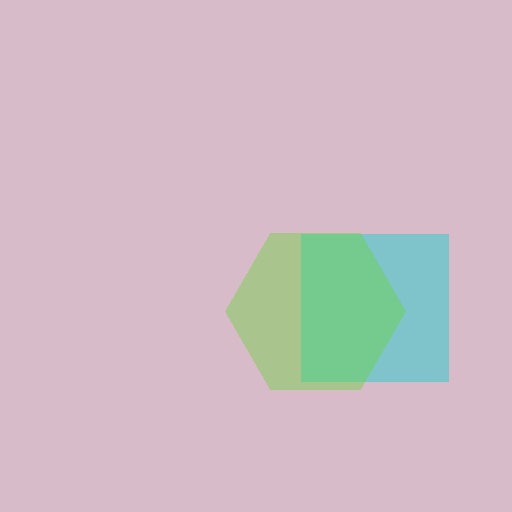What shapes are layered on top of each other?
The layered shapes are: a cyan square, a lime hexagon.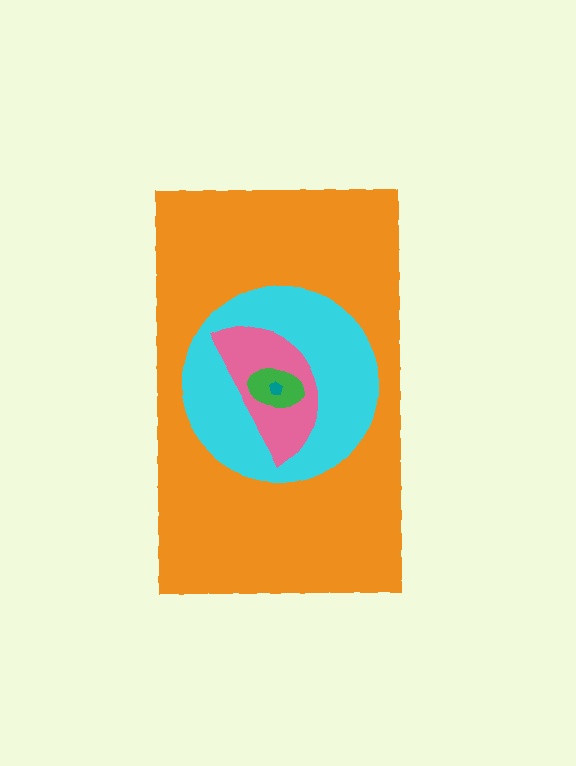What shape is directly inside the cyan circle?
The pink semicircle.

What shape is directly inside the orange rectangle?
The cyan circle.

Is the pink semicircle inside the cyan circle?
Yes.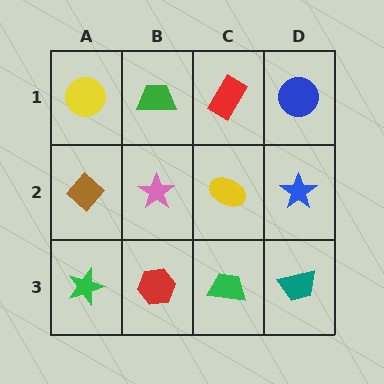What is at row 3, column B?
A red hexagon.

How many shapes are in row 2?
4 shapes.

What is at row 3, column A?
A green star.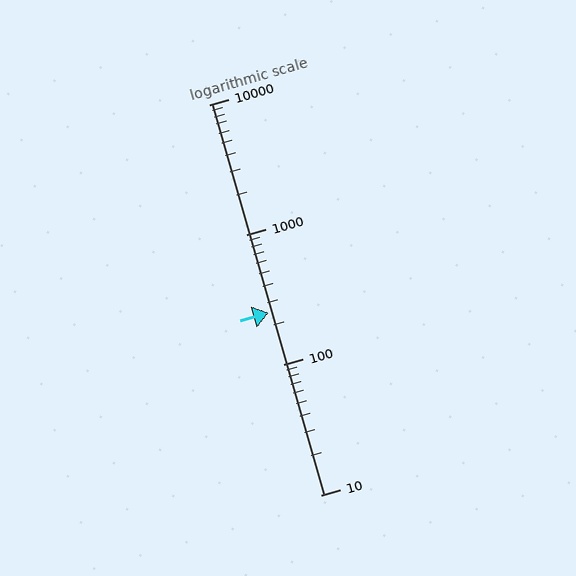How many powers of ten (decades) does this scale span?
The scale spans 3 decades, from 10 to 10000.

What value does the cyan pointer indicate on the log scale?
The pointer indicates approximately 250.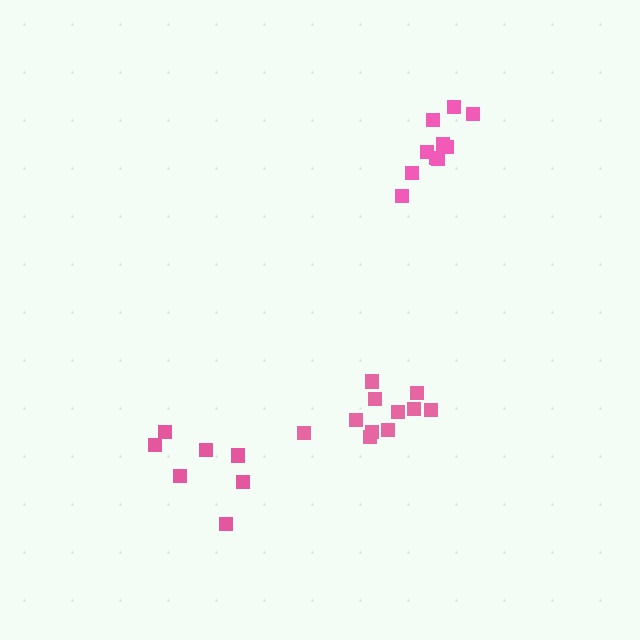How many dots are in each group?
Group 1: 11 dots, Group 2: 10 dots, Group 3: 7 dots (28 total).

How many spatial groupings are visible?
There are 3 spatial groupings.